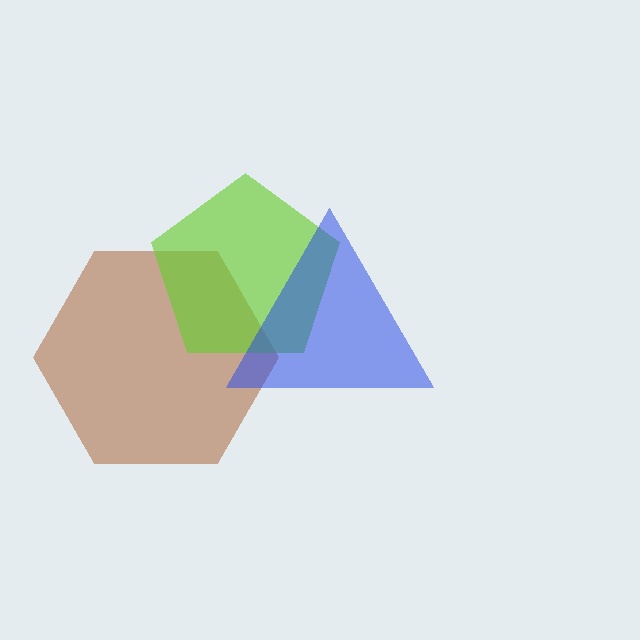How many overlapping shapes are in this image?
There are 3 overlapping shapes in the image.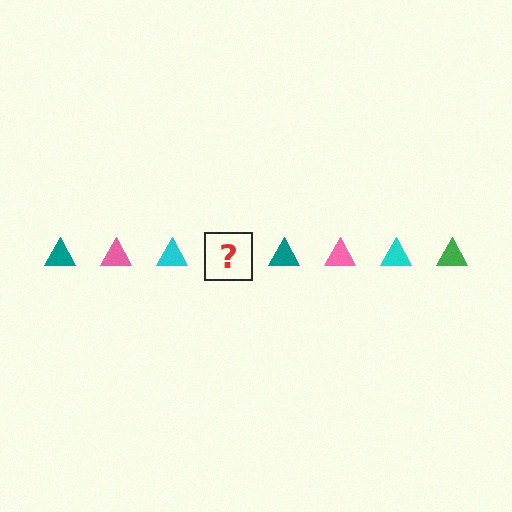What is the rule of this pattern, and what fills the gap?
The rule is that the pattern cycles through teal, pink, cyan, green triangles. The gap should be filled with a green triangle.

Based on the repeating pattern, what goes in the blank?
The blank should be a green triangle.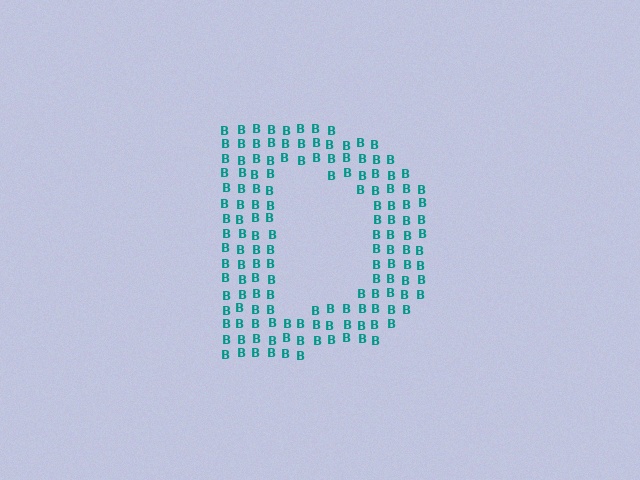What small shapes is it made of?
It is made of small letter B's.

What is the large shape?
The large shape is the letter D.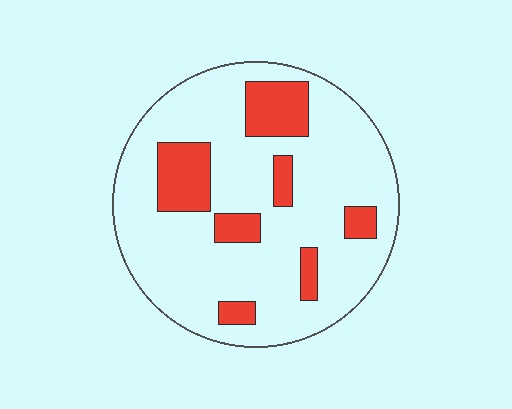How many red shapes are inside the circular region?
7.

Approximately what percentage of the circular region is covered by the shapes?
Approximately 20%.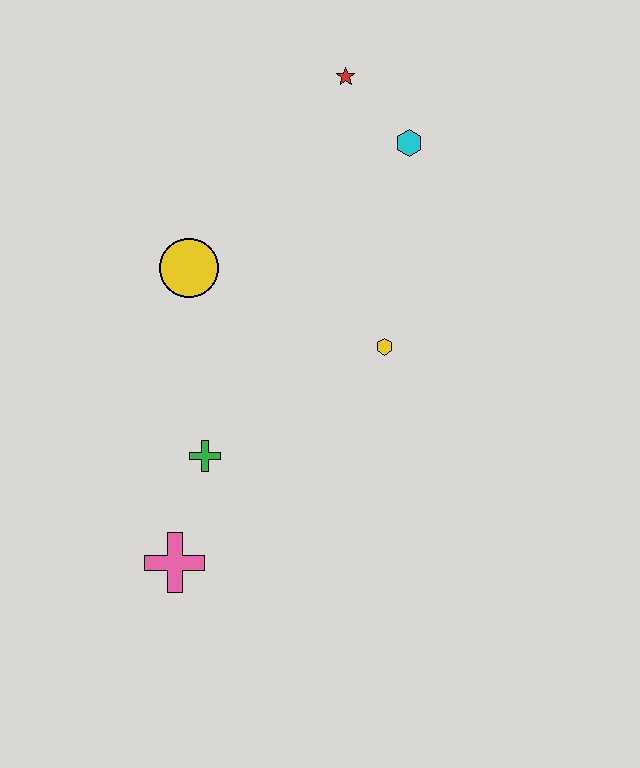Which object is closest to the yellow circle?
The green cross is closest to the yellow circle.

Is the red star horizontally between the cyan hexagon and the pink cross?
Yes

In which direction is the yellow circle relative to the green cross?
The yellow circle is above the green cross.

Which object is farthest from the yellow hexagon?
The pink cross is farthest from the yellow hexagon.